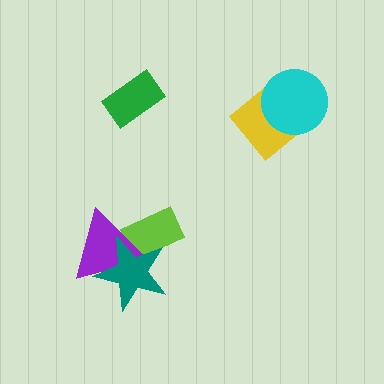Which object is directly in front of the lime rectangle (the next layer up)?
The purple triangle is directly in front of the lime rectangle.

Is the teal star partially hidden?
No, no other shape covers it.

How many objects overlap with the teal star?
2 objects overlap with the teal star.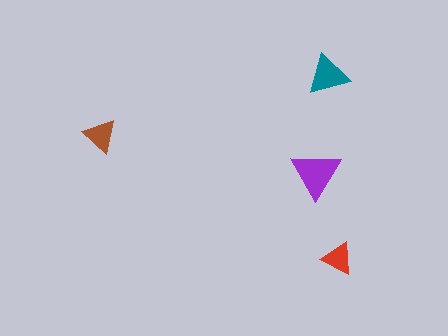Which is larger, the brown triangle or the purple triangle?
The purple one.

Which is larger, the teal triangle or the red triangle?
The teal one.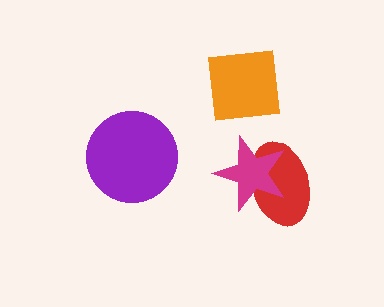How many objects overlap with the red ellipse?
1 object overlaps with the red ellipse.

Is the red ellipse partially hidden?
Yes, it is partially covered by another shape.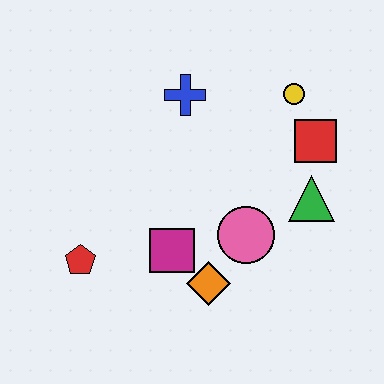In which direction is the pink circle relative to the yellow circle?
The pink circle is below the yellow circle.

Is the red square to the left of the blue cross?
No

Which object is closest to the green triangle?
The red square is closest to the green triangle.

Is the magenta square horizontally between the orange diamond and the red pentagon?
Yes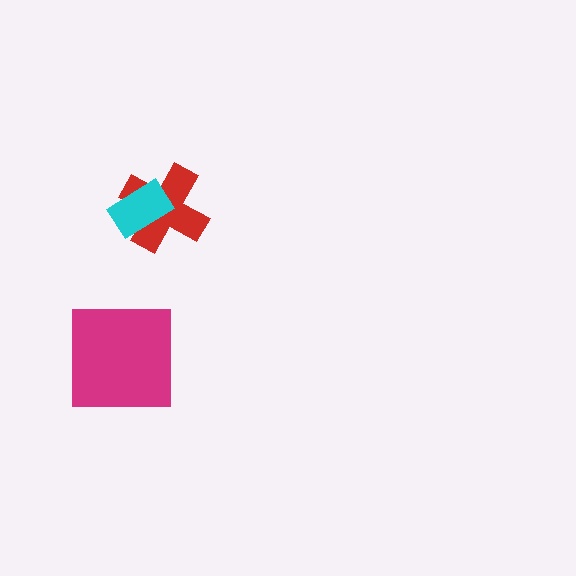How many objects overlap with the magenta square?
0 objects overlap with the magenta square.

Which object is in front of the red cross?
The cyan rectangle is in front of the red cross.